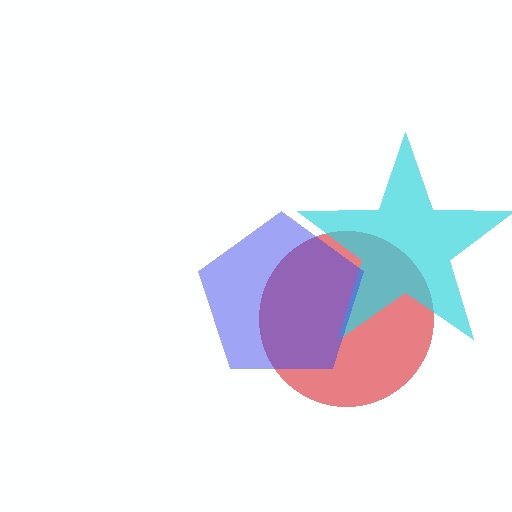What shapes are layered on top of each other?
The layered shapes are: a red circle, a cyan star, a blue pentagon.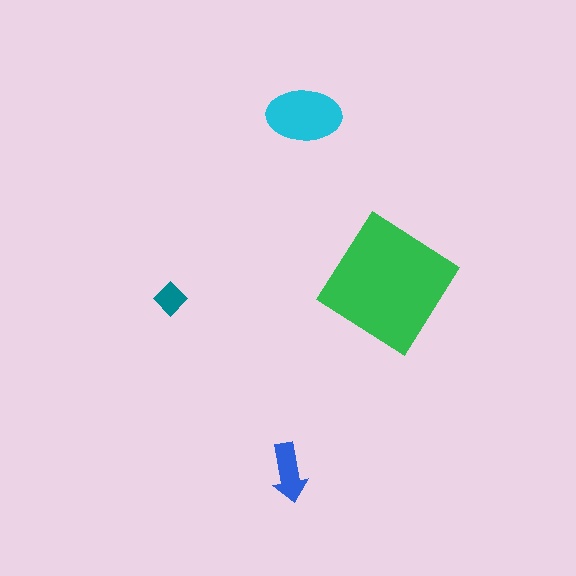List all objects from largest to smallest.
The green diamond, the cyan ellipse, the blue arrow, the teal diamond.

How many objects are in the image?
There are 4 objects in the image.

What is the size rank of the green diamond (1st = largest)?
1st.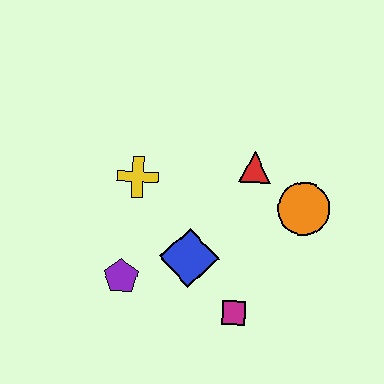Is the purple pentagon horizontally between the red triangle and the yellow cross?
No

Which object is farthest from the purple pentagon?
The orange circle is farthest from the purple pentagon.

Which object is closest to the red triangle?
The orange circle is closest to the red triangle.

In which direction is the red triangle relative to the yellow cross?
The red triangle is to the right of the yellow cross.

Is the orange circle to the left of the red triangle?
No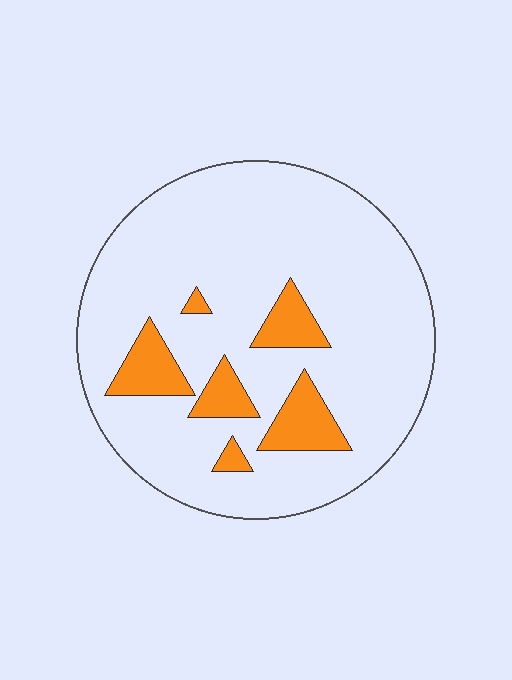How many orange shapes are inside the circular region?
6.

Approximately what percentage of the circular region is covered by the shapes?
Approximately 15%.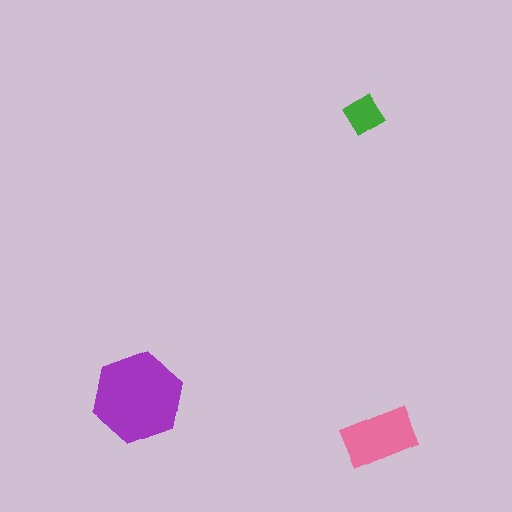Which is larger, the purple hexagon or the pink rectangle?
The purple hexagon.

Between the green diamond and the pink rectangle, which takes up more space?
The pink rectangle.